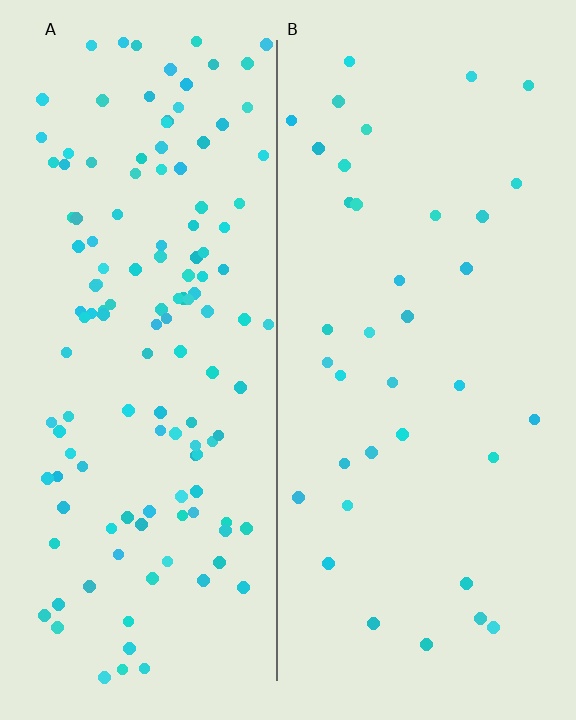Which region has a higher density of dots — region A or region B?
A (the left).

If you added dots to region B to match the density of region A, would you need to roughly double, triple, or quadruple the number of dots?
Approximately quadruple.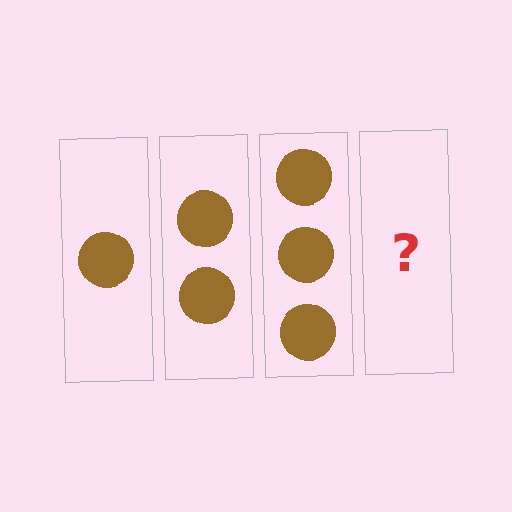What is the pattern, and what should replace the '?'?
The pattern is that each step adds one more circle. The '?' should be 4 circles.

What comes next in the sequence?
The next element should be 4 circles.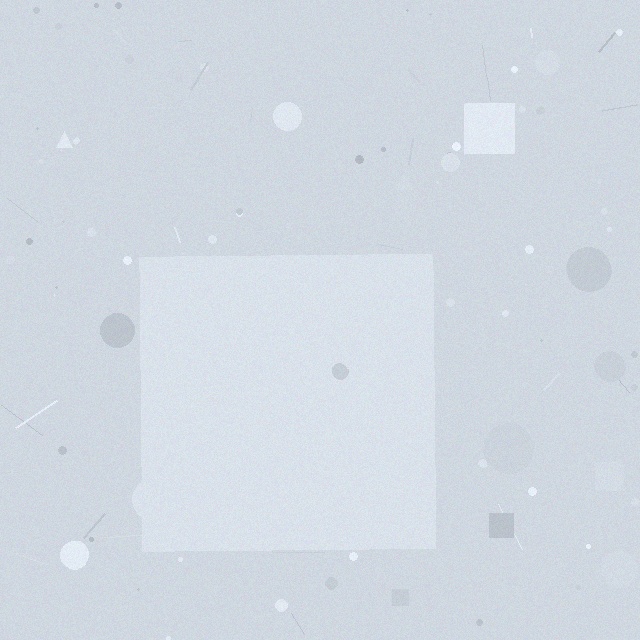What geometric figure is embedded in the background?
A square is embedded in the background.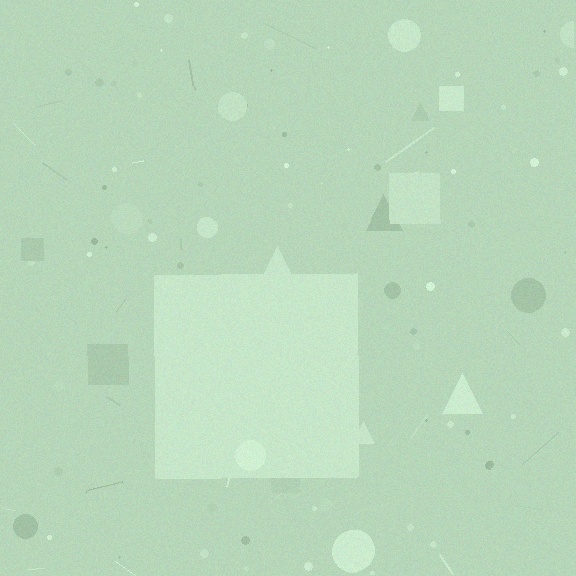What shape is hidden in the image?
A square is hidden in the image.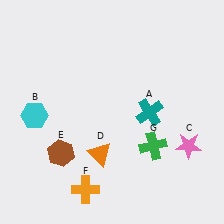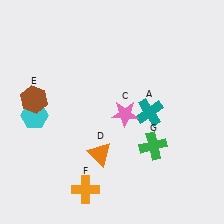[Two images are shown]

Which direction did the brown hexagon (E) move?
The brown hexagon (E) moved up.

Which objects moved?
The objects that moved are: the pink star (C), the brown hexagon (E).